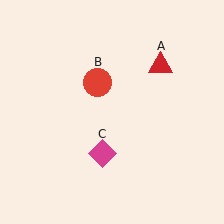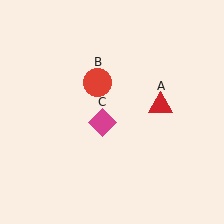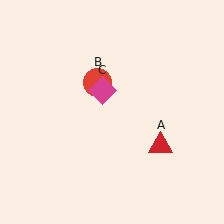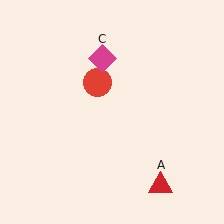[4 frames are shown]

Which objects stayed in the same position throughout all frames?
Red circle (object B) remained stationary.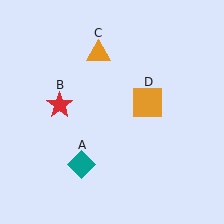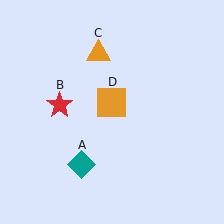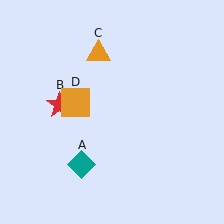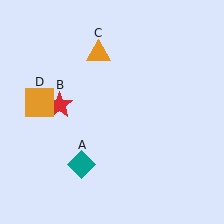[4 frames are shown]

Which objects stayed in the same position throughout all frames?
Teal diamond (object A) and red star (object B) and orange triangle (object C) remained stationary.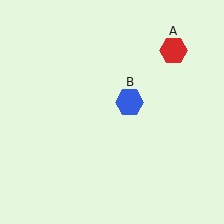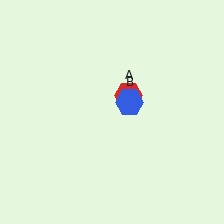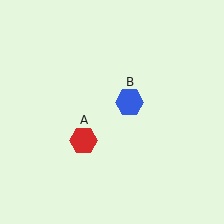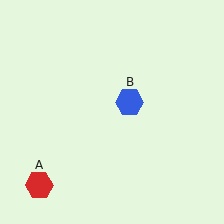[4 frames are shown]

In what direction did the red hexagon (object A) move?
The red hexagon (object A) moved down and to the left.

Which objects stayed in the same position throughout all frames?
Blue hexagon (object B) remained stationary.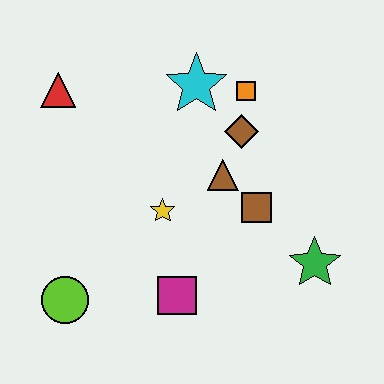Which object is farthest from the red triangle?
The green star is farthest from the red triangle.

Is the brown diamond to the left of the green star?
Yes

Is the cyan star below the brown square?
No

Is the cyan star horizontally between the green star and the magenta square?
Yes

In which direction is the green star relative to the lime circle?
The green star is to the right of the lime circle.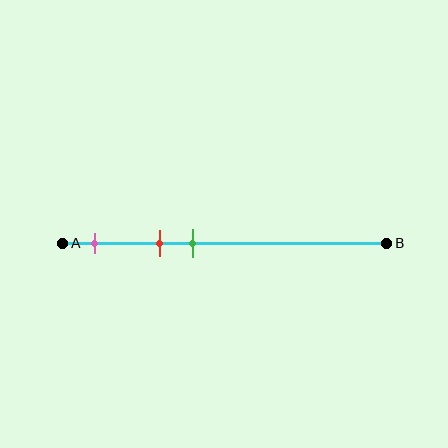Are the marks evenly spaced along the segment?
Yes, the marks are approximately evenly spaced.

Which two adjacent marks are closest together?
The red and green marks are the closest adjacent pair.